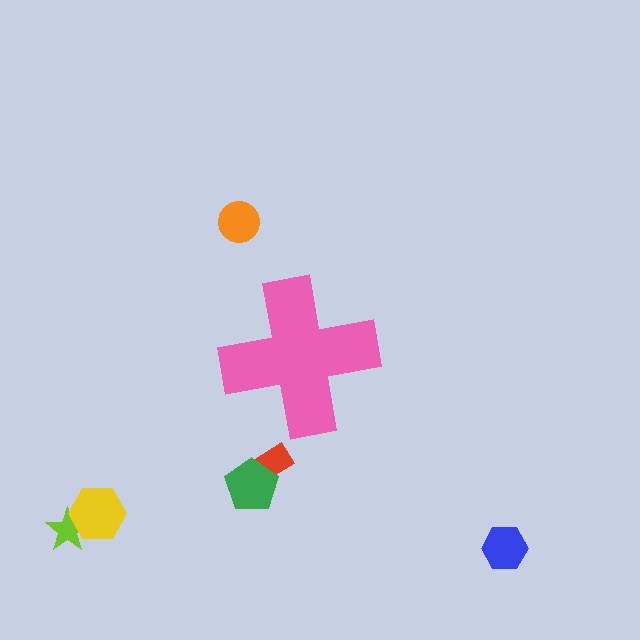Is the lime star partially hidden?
No, the lime star is fully visible.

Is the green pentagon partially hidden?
No, the green pentagon is fully visible.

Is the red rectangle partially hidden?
No, the red rectangle is fully visible.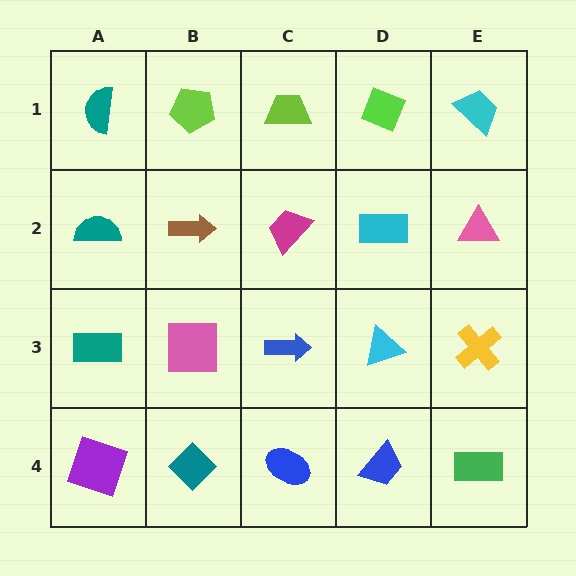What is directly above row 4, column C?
A blue arrow.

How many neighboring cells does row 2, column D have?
4.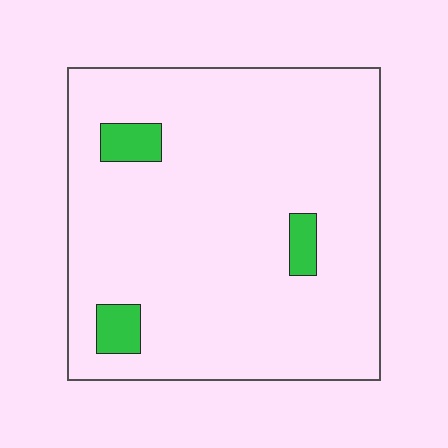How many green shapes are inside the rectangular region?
3.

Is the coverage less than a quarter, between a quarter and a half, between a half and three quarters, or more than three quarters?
Less than a quarter.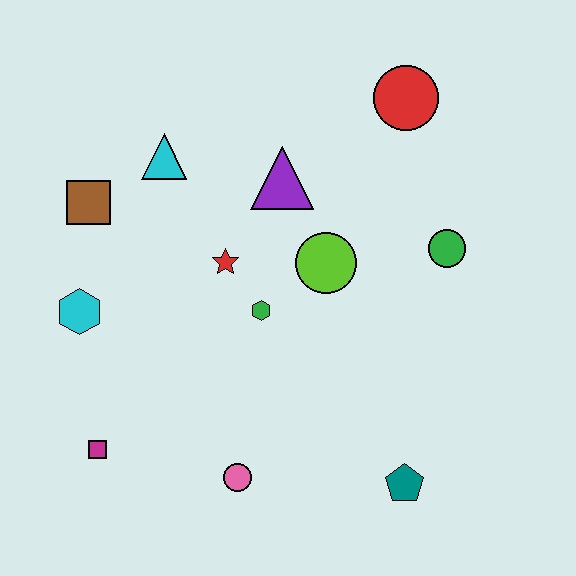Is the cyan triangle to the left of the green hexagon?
Yes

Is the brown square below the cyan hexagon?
No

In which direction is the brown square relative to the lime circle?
The brown square is to the left of the lime circle.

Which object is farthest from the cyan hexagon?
The red circle is farthest from the cyan hexagon.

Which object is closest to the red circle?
The purple triangle is closest to the red circle.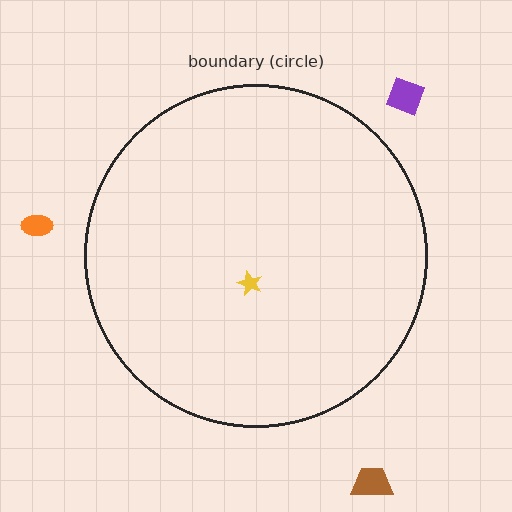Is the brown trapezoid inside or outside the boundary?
Outside.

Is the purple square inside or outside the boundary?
Outside.